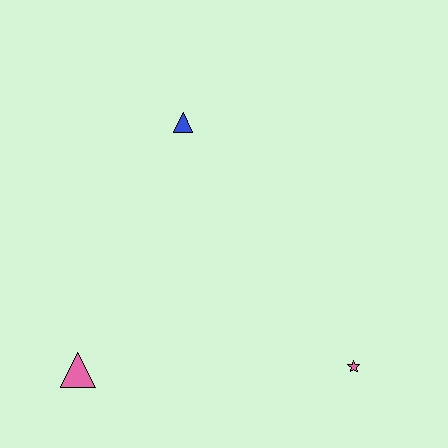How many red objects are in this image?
There are no red objects.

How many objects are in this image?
There are 3 objects.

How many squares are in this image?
There are no squares.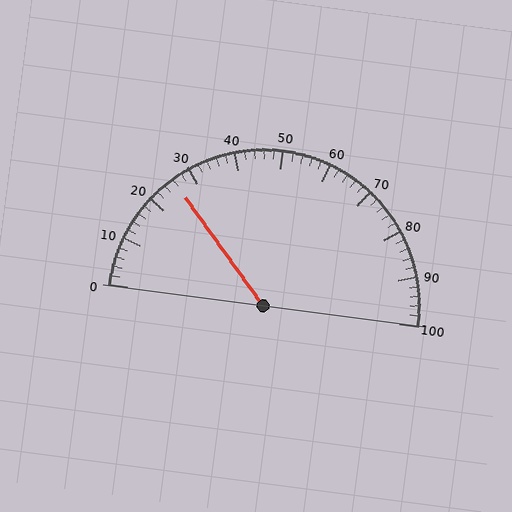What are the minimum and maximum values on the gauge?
The gauge ranges from 0 to 100.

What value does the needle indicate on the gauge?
The needle indicates approximately 26.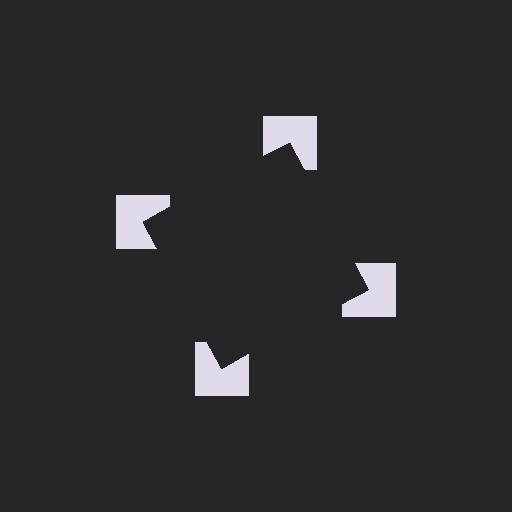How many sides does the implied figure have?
4 sides.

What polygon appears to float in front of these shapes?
An illusory square — its edges are inferred from the aligned wedge cuts in the notched squares, not physically drawn.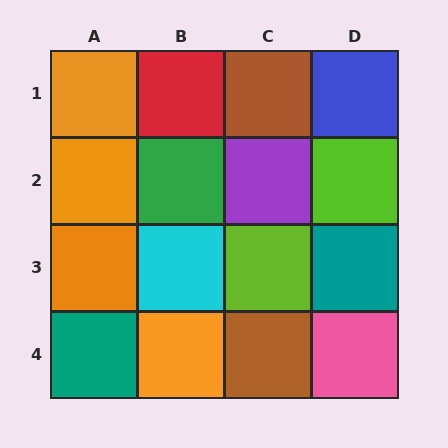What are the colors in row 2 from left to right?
Orange, green, purple, lime.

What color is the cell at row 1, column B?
Red.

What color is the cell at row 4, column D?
Pink.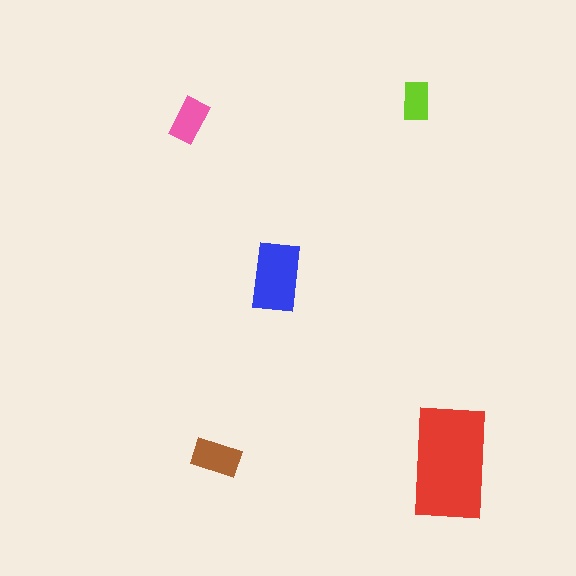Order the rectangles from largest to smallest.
the red one, the blue one, the brown one, the pink one, the lime one.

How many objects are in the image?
There are 5 objects in the image.